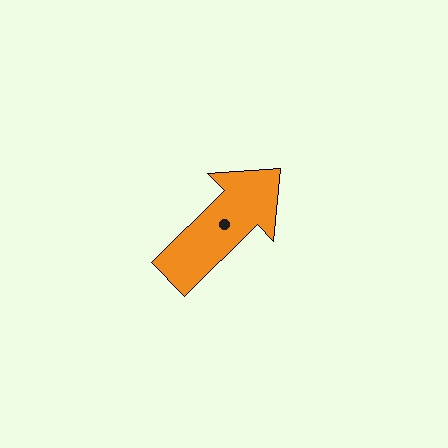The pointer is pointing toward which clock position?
Roughly 2 o'clock.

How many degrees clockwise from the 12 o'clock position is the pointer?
Approximately 45 degrees.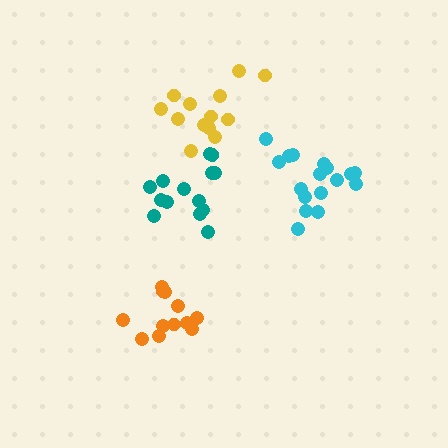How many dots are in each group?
Group 1: 12 dots, Group 2: 13 dots, Group 3: 17 dots, Group 4: 14 dots (56 total).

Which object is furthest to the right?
The cyan cluster is rightmost.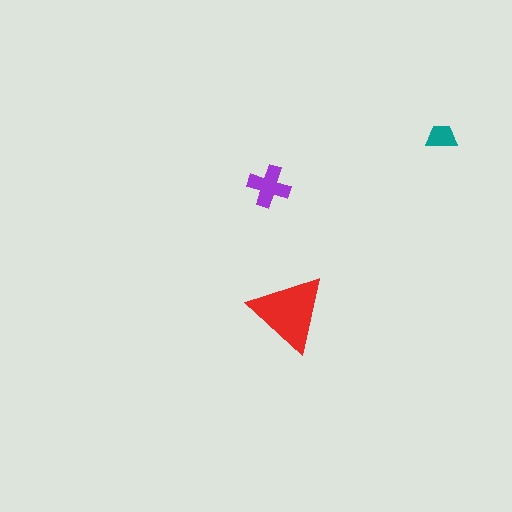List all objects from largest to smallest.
The red triangle, the purple cross, the teal trapezoid.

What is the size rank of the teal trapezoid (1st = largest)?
3rd.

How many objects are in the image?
There are 3 objects in the image.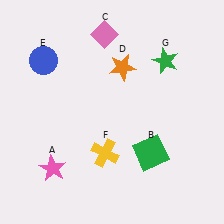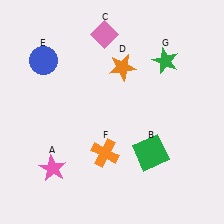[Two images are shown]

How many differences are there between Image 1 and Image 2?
There is 1 difference between the two images.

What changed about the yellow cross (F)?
In Image 1, F is yellow. In Image 2, it changed to orange.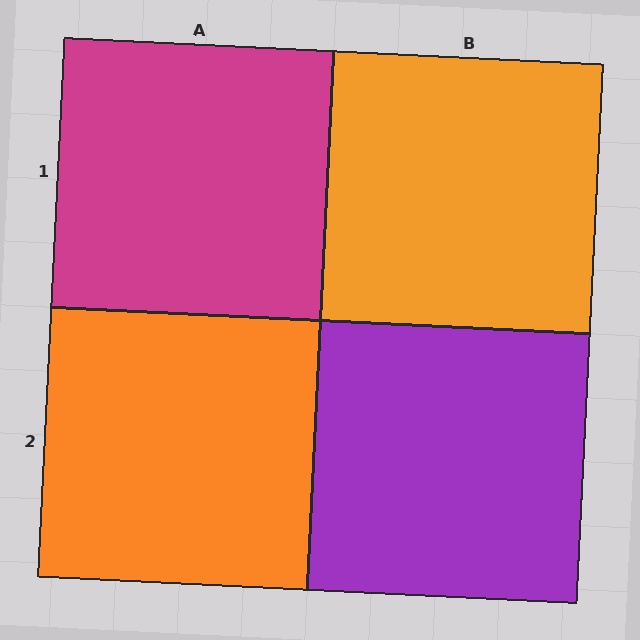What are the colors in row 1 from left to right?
Magenta, orange.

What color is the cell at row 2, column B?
Purple.